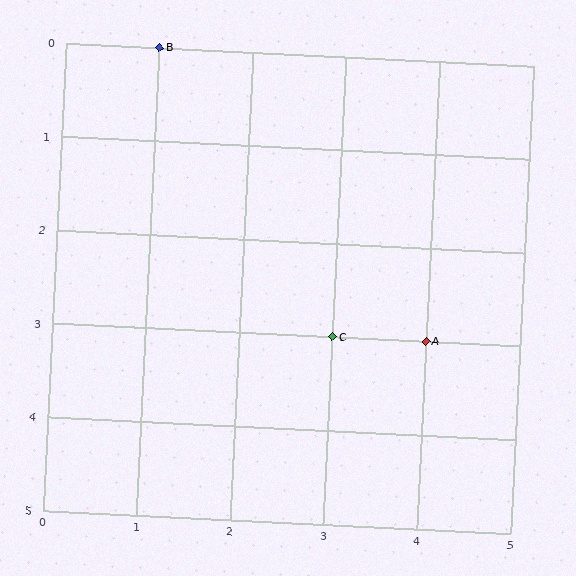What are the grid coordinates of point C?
Point C is at grid coordinates (3, 3).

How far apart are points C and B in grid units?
Points C and B are 2 columns and 3 rows apart (about 3.6 grid units diagonally).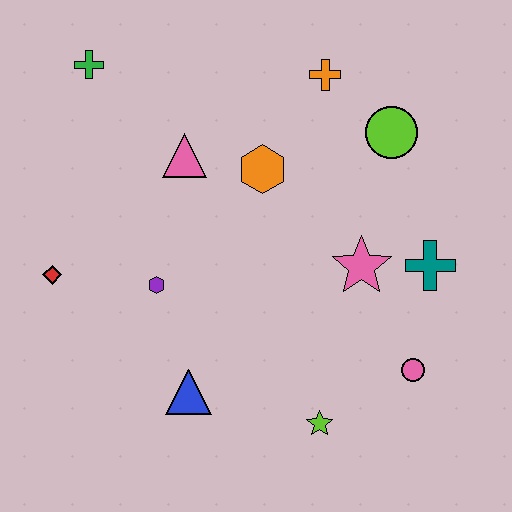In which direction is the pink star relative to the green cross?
The pink star is to the right of the green cross.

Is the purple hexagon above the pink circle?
Yes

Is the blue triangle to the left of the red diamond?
No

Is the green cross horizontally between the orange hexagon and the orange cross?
No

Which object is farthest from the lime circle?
The red diamond is farthest from the lime circle.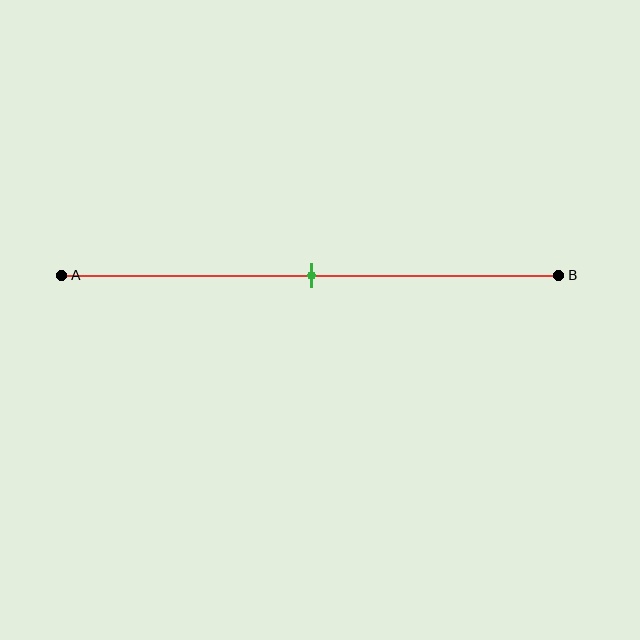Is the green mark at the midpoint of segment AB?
Yes, the mark is approximately at the midpoint.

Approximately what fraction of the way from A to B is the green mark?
The green mark is approximately 50% of the way from A to B.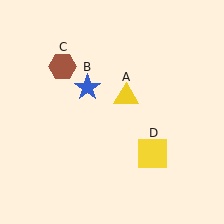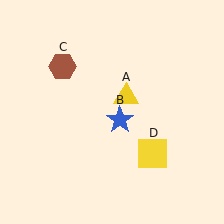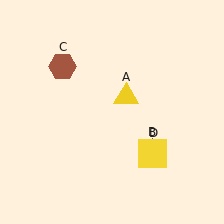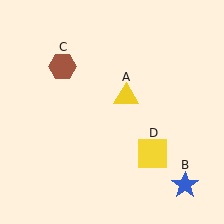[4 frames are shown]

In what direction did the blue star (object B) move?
The blue star (object B) moved down and to the right.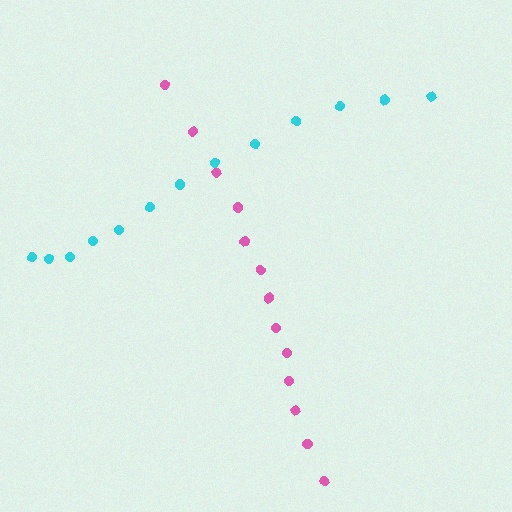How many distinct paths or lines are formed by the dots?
There are 2 distinct paths.